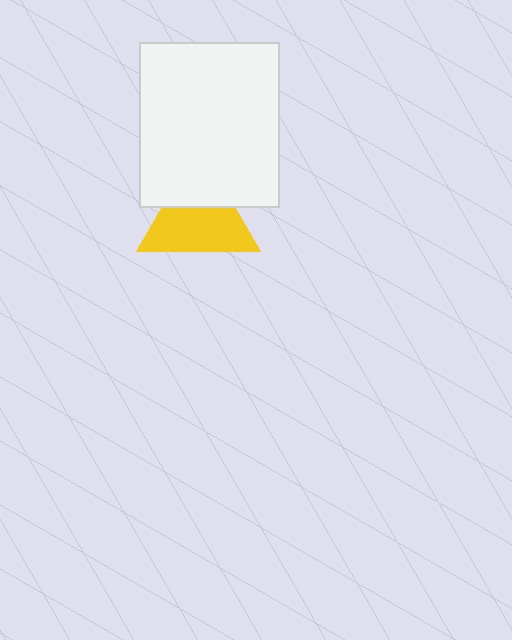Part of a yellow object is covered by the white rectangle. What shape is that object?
It is a triangle.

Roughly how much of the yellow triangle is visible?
About half of it is visible (roughly 65%).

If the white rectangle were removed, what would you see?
You would see the complete yellow triangle.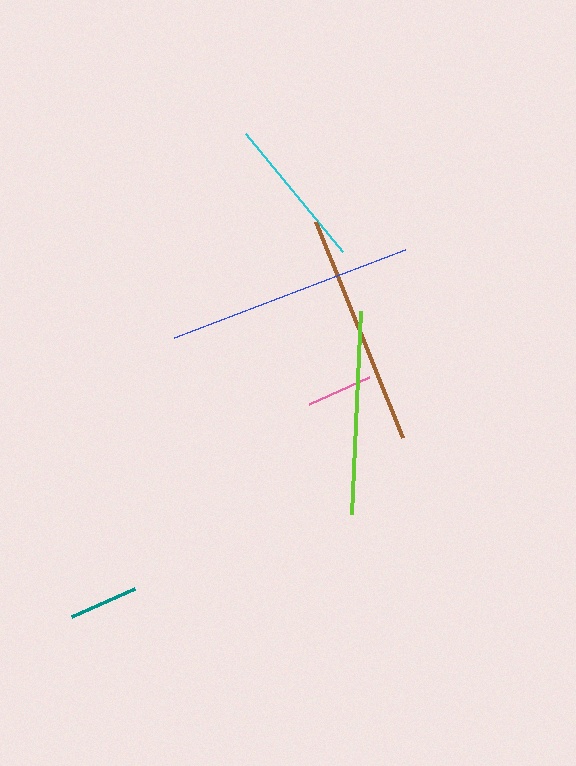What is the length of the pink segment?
The pink segment is approximately 66 pixels long.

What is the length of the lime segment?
The lime segment is approximately 203 pixels long.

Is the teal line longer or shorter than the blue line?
The blue line is longer than the teal line.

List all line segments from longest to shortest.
From longest to shortest: blue, brown, lime, cyan, teal, pink.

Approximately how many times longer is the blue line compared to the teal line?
The blue line is approximately 3.6 times the length of the teal line.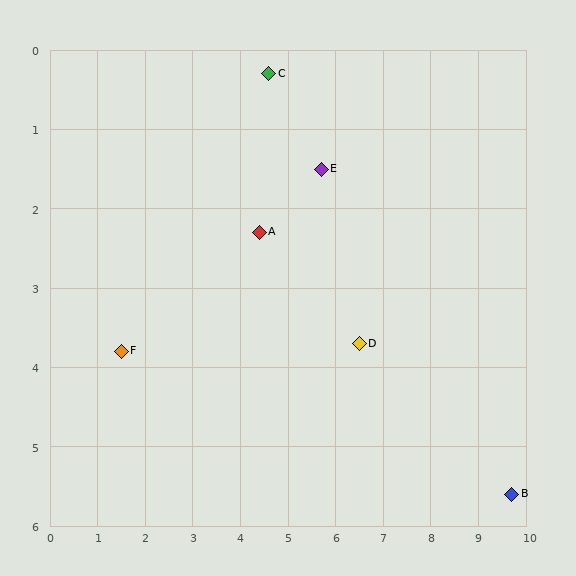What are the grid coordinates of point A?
Point A is at approximately (4.4, 2.3).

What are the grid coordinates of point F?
Point F is at approximately (1.5, 3.8).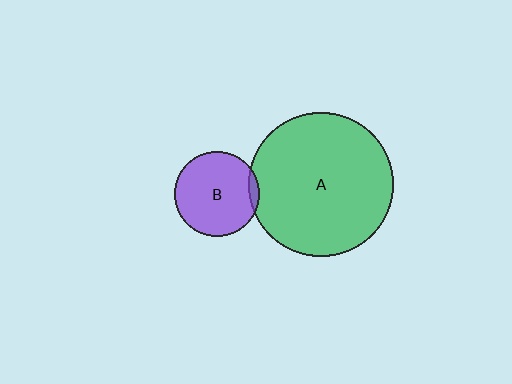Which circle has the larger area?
Circle A (green).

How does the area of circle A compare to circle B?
Approximately 2.9 times.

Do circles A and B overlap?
Yes.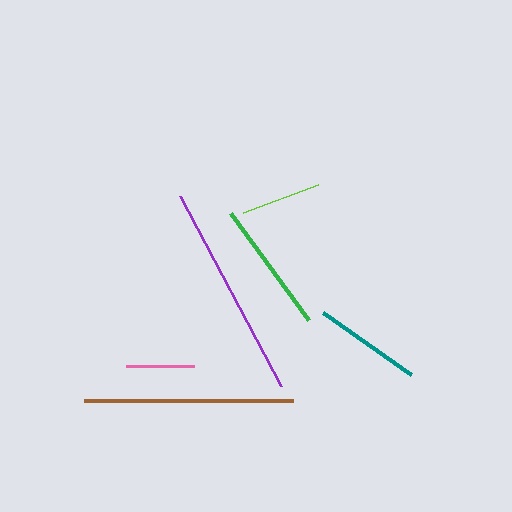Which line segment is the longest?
The purple line is the longest at approximately 215 pixels.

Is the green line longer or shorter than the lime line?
The green line is longer than the lime line.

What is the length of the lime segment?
The lime segment is approximately 80 pixels long.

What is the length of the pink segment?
The pink segment is approximately 68 pixels long.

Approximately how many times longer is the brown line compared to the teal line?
The brown line is approximately 1.9 times the length of the teal line.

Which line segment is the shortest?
The pink line is the shortest at approximately 68 pixels.